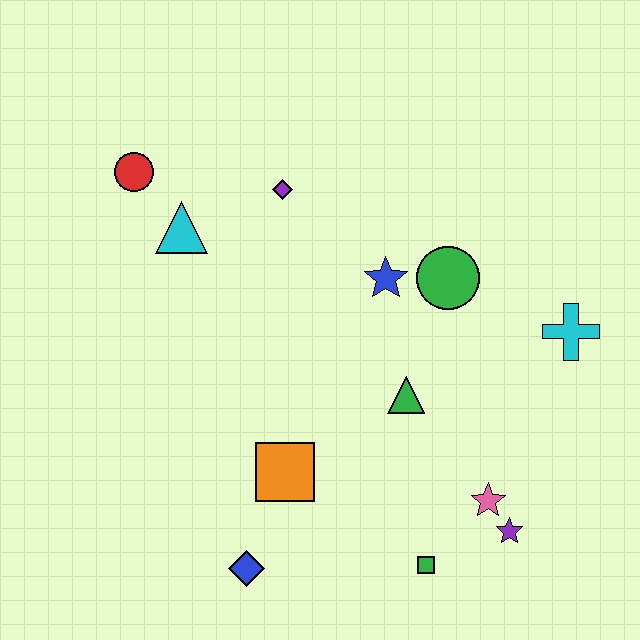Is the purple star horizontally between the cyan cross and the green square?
Yes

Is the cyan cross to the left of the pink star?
No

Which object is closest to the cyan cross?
The green circle is closest to the cyan cross.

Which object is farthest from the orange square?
The red circle is farthest from the orange square.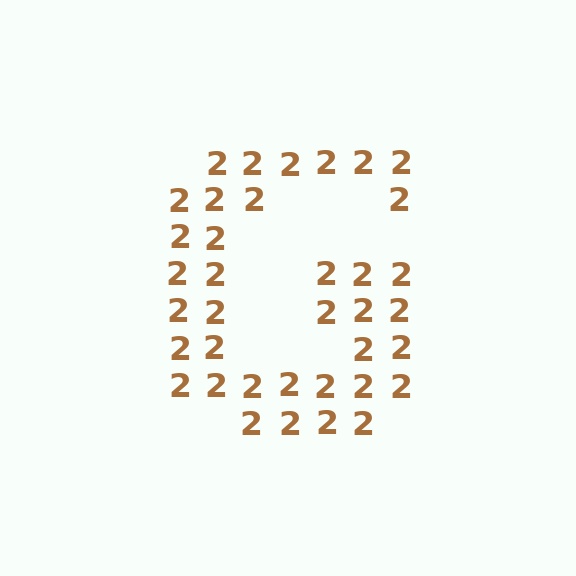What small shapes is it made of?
It is made of small digit 2's.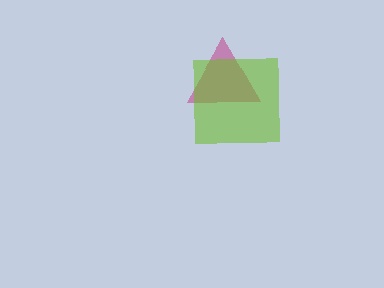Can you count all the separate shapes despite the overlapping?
Yes, there are 2 separate shapes.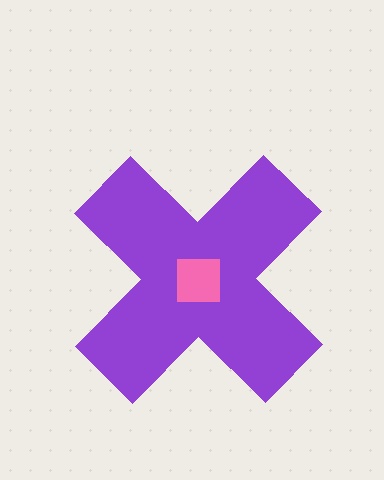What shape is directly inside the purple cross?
The pink square.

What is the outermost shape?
The purple cross.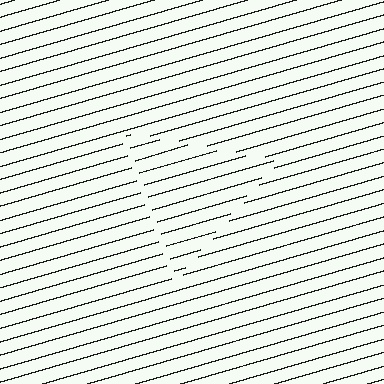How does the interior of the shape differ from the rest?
The interior of the shape contains the same grating, shifted by half a period — the contour is defined by the phase discontinuity where line-ends from the inner and outer gratings abut.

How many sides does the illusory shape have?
3 sides — the line-ends trace a triangle.